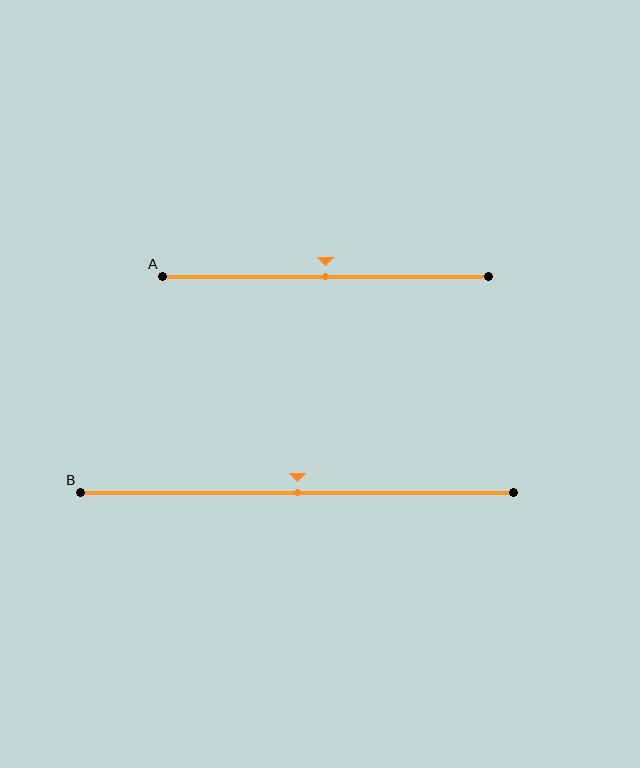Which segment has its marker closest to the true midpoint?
Segment A has its marker closest to the true midpoint.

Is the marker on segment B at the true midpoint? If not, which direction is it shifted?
Yes, the marker on segment B is at the true midpoint.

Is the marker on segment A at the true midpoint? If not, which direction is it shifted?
Yes, the marker on segment A is at the true midpoint.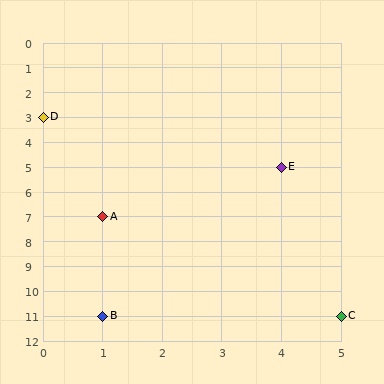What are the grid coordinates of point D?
Point D is at grid coordinates (0, 3).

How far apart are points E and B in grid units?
Points E and B are 3 columns and 6 rows apart (about 6.7 grid units diagonally).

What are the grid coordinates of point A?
Point A is at grid coordinates (1, 7).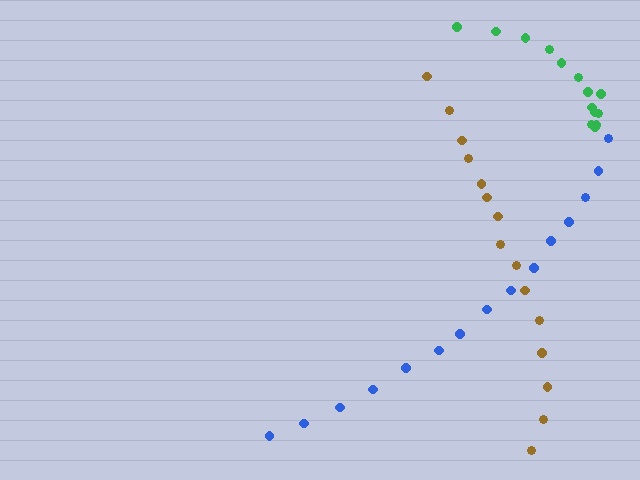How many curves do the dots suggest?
There are 3 distinct paths.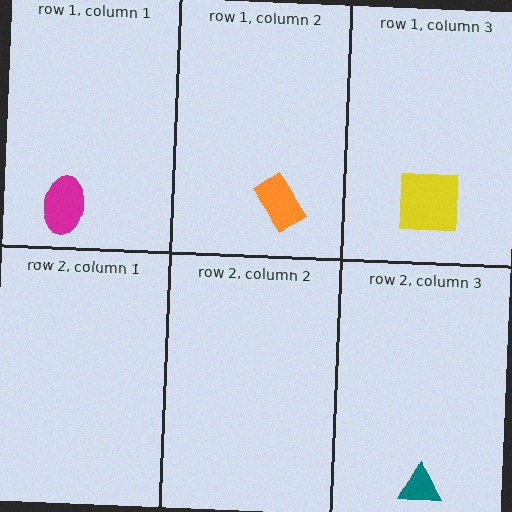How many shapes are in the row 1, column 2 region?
1.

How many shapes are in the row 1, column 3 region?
1.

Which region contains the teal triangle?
The row 2, column 3 region.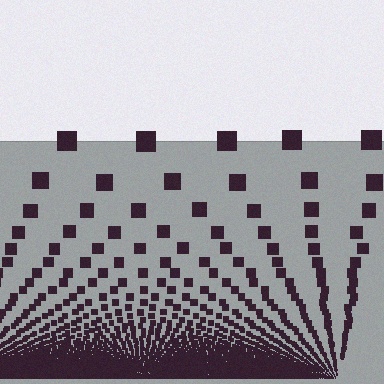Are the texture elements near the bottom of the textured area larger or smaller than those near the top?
Smaller. The gradient is inverted — elements near the bottom are smaller and denser.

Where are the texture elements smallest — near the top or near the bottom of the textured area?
Near the bottom.